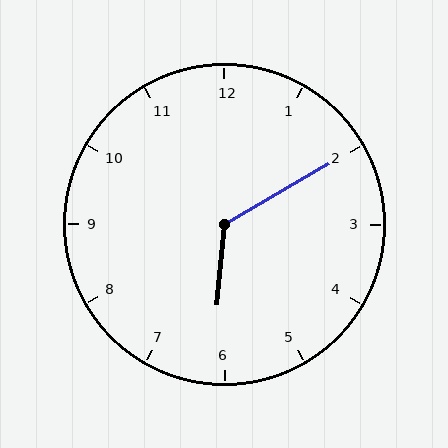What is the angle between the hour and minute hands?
Approximately 125 degrees.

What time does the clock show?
6:10.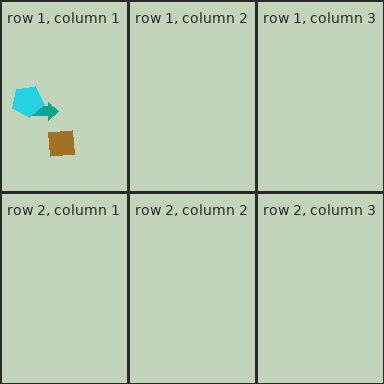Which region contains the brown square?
The row 1, column 1 region.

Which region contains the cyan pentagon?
The row 1, column 1 region.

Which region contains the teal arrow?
The row 1, column 1 region.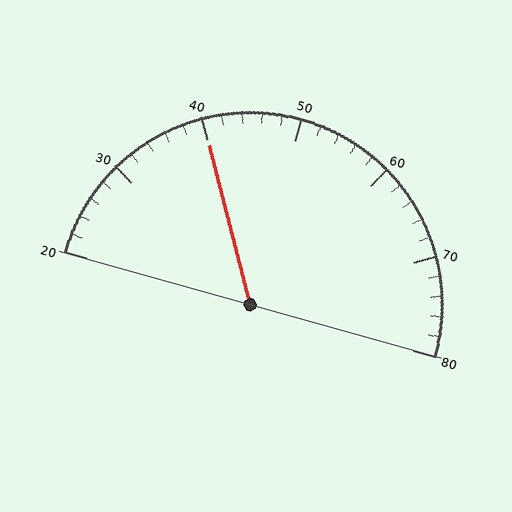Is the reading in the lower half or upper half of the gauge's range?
The reading is in the lower half of the range (20 to 80).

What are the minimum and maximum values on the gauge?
The gauge ranges from 20 to 80.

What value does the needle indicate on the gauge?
The needle indicates approximately 40.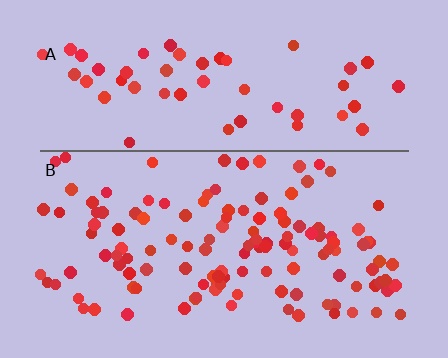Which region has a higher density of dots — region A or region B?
B (the bottom).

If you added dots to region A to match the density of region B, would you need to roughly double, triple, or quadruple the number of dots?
Approximately double.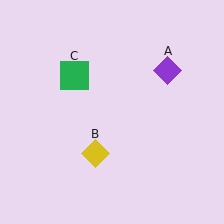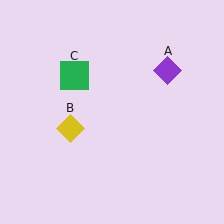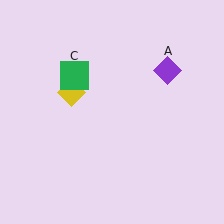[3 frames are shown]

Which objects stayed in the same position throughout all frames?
Purple diamond (object A) and green square (object C) remained stationary.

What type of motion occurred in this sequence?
The yellow diamond (object B) rotated clockwise around the center of the scene.